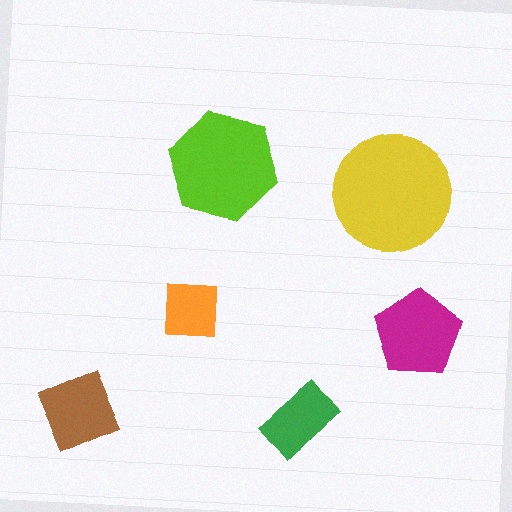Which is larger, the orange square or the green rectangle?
The green rectangle.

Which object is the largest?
The yellow circle.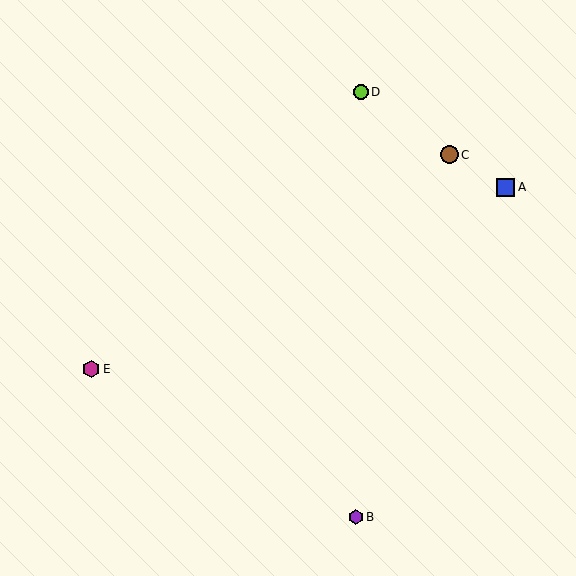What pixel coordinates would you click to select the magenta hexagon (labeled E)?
Click at (91, 369) to select the magenta hexagon E.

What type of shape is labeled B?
Shape B is a purple hexagon.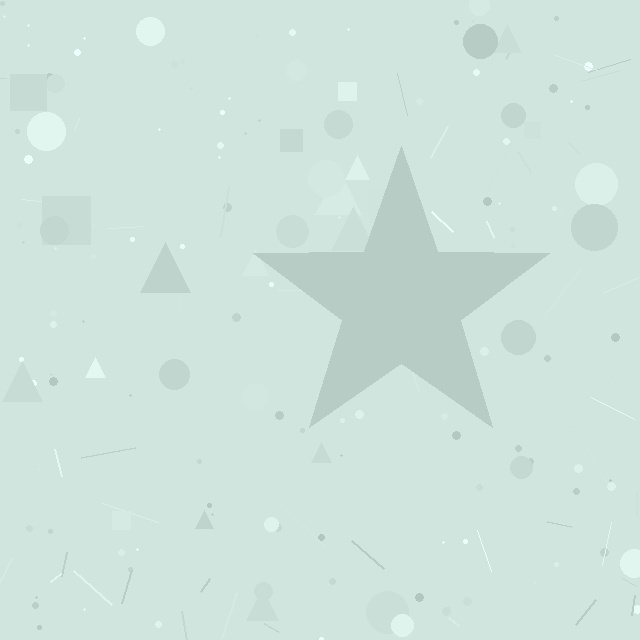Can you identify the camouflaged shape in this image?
The camouflaged shape is a star.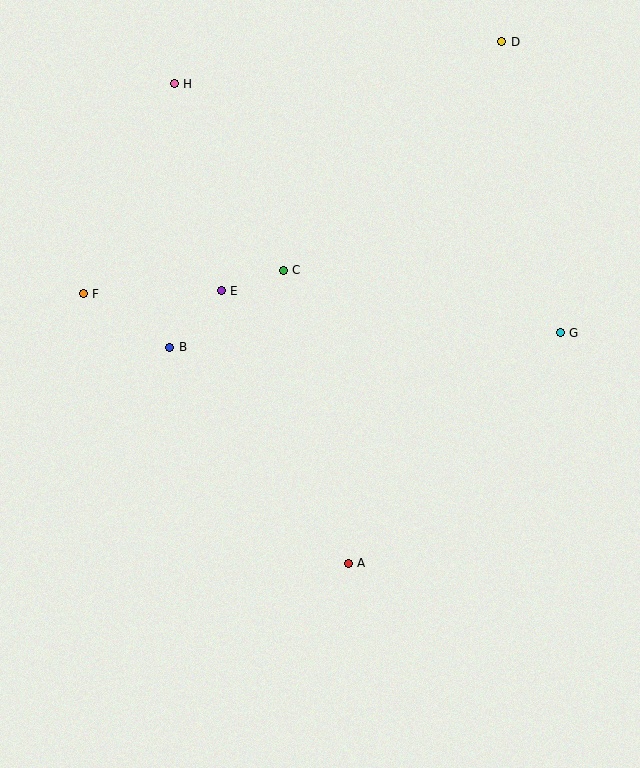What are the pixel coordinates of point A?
Point A is at (348, 563).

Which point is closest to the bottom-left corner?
Point A is closest to the bottom-left corner.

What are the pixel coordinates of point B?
Point B is at (170, 347).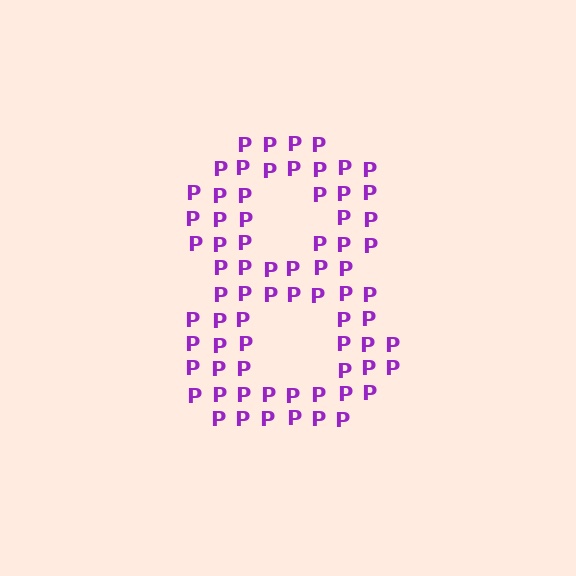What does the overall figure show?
The overall figure shows the digit 8.